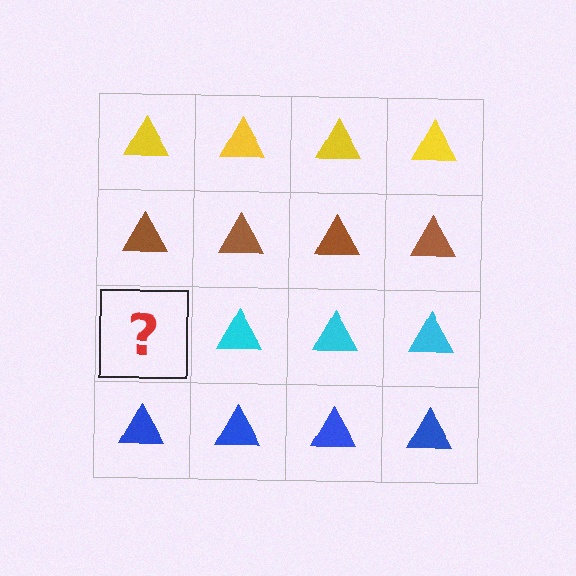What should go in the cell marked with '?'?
The missing cell should contain a cyan triangle.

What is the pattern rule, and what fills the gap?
The rule is that each row has a consistent color. The gap should be filled with a cyan triangle.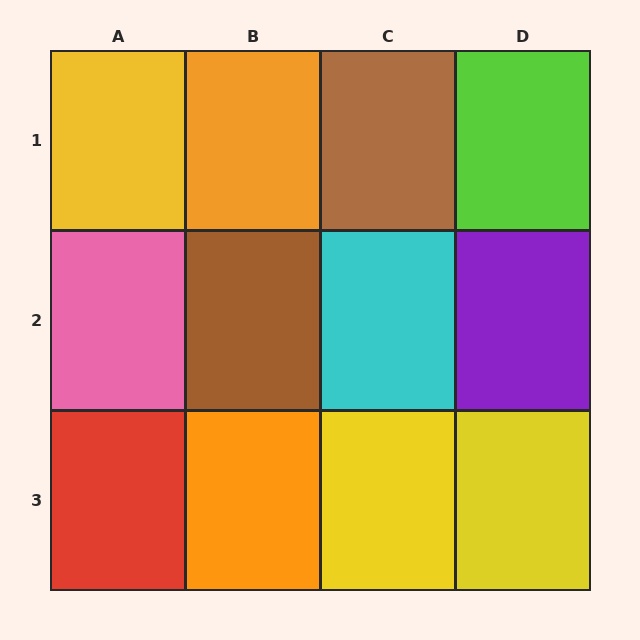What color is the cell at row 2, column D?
Purple.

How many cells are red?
1 cell is red.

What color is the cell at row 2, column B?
Brown.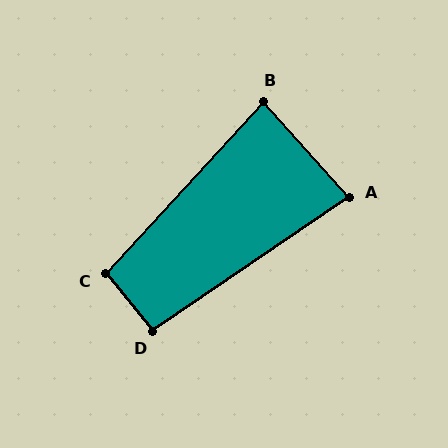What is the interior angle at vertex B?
Approximately 85 degrees (acute).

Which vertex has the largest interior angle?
C, at approximately 98 degrees.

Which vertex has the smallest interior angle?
A, at approximately 82 degrees.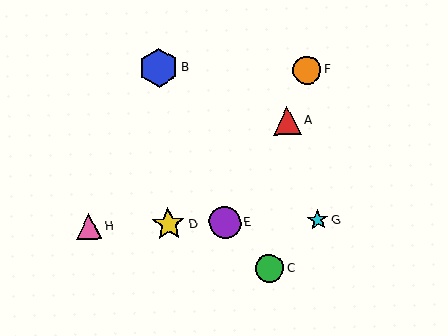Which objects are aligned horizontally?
Objects D, E, G, H are aligned horizontally.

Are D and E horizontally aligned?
Yes, both are at y≈224.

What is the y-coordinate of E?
Object E is at y≈223.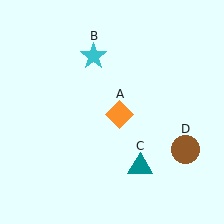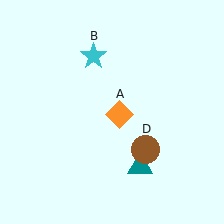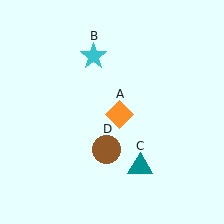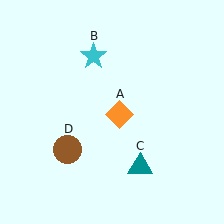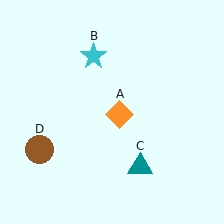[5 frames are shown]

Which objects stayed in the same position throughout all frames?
Orange diamond (object A) and cyan star (object B) and teal triangle (object C) remained stationary.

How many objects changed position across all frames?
1 object changed position: brown circle (object D).